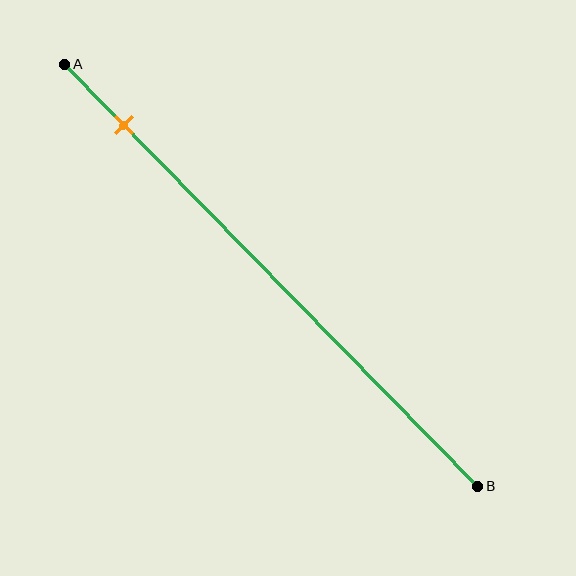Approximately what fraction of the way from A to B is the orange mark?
The orange mark is approximately 15% of the way from A to B.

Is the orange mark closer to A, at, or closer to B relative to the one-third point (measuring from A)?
The orange mark is closer to point A than the one-third point of segment AB.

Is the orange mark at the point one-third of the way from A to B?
No, the mark is at about 15% from A, not at the 33% one-third point.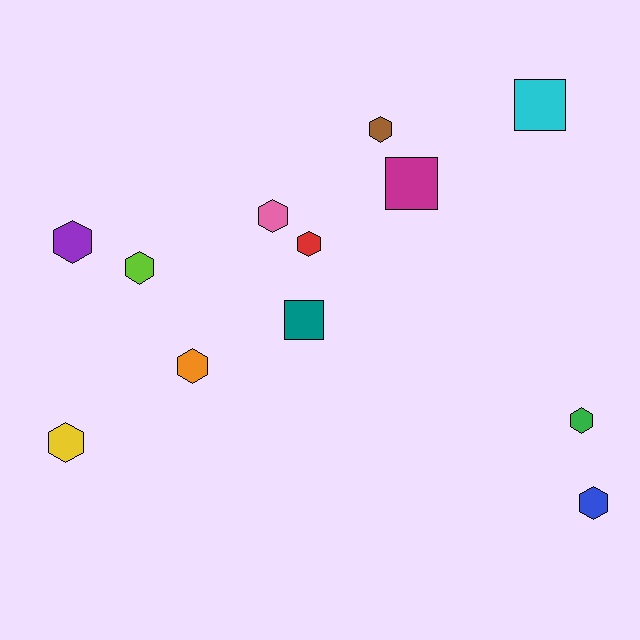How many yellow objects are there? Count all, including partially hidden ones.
There is 1 yellow object.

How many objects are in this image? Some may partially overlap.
There are 12 objects.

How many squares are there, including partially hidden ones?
There are 3 squares.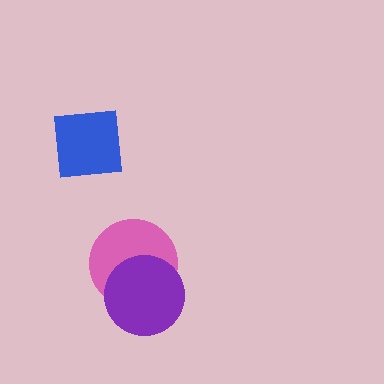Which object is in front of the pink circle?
The purple circle is in front of the pink circle.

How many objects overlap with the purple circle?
1 object overlaps with the purple circle.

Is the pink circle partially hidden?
Yes, it is partially covered by another shape.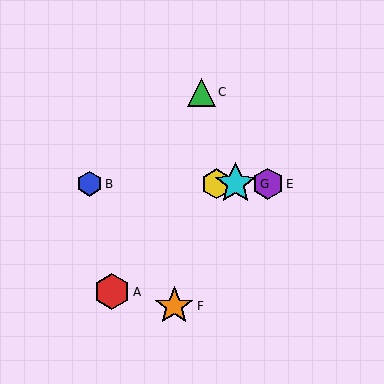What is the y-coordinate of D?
Object D is at y≈184.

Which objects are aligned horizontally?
Objects B, D, E, G are aligned horizontally.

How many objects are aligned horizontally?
4 objects (B, D, E, G) are aligned horizontally.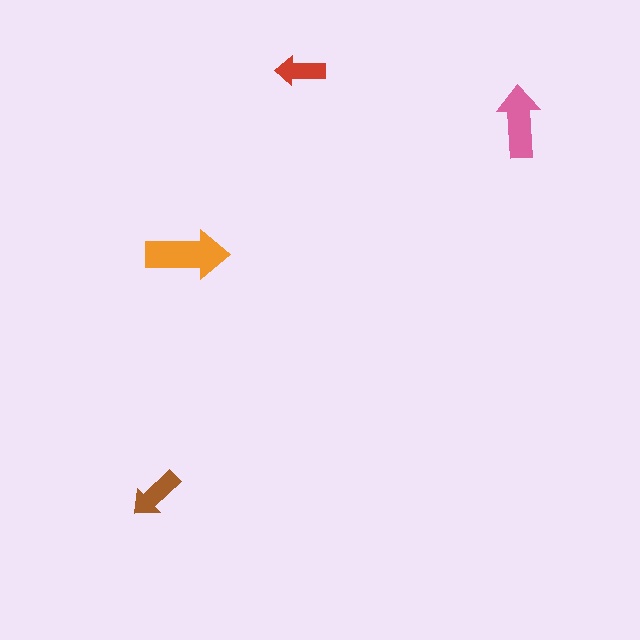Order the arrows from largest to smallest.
the orange one, the pink one, the brown one, the red one.